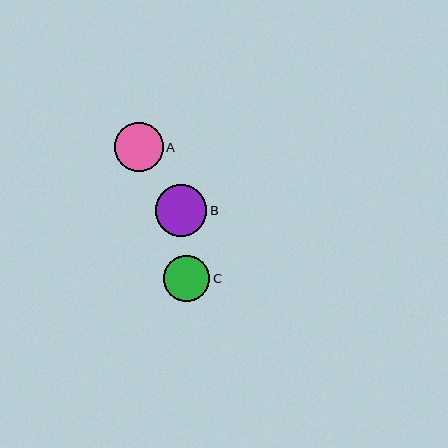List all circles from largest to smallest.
From largest to smallest: B, A, C.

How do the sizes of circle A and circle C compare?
Circle A and circle C are approximately the same size.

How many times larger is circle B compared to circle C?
Circle B is approximately 1.1 times the size of circle C.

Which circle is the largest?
Circle B is the largest with a size of approximately 52 pixels.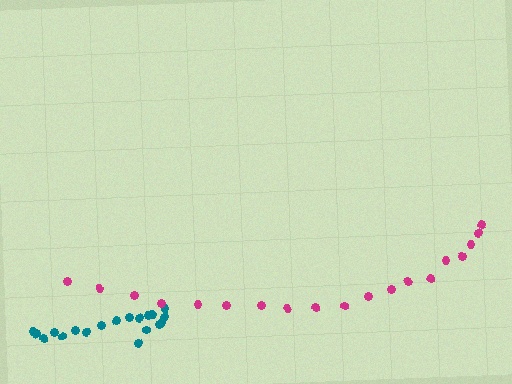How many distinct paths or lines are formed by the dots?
There are 2 distinct paths.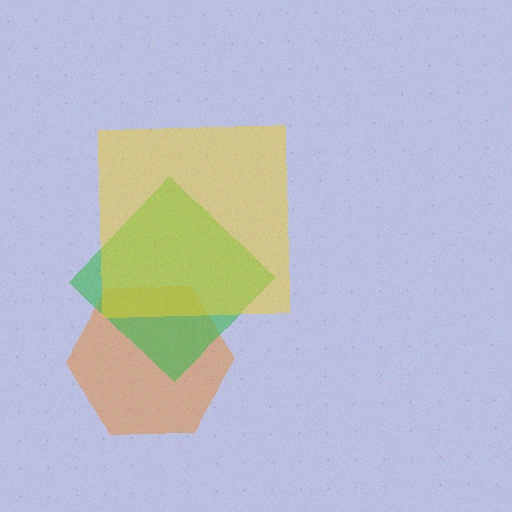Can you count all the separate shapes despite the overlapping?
Yes, there are 3 separate shapes.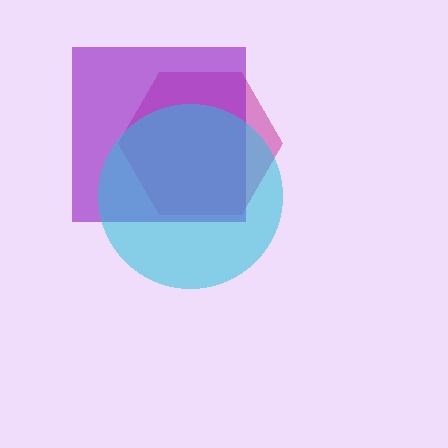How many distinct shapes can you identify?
There are 3 distinct shapes: a magenta hexagon, a purple square, a cyan circle.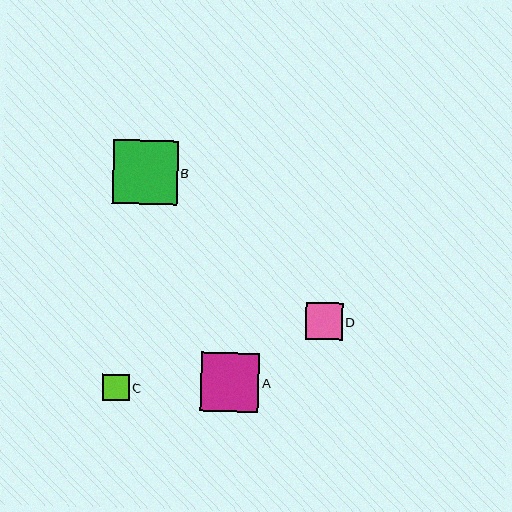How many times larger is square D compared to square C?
Square D is approximately 1.4 times the size of square C.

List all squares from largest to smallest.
From largest to smallest: B, A, D, C.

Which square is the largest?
Square B is the largest with a size of approximately 65 pixels.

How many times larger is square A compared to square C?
Square A is approximately 2.2 times the size of square C.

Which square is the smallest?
Square C is the smallest with a size of approximately 26 pixels.